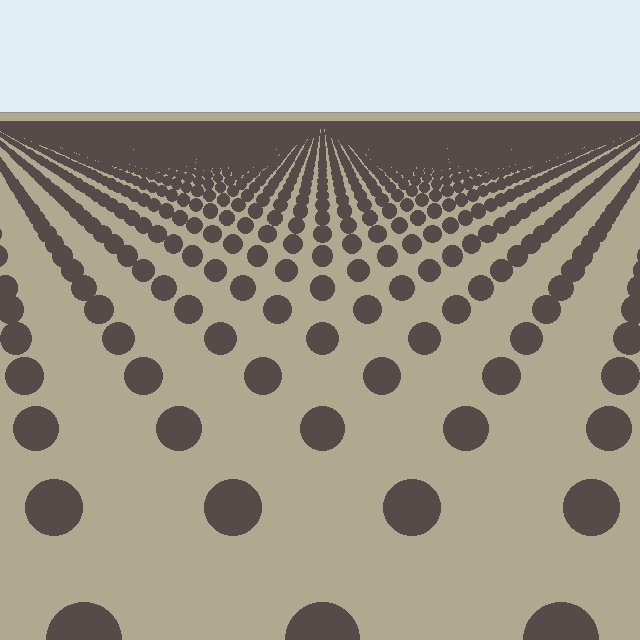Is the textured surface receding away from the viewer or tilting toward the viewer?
The surface is receding away from the viewer. Texture elements get smaller and denser toward the top.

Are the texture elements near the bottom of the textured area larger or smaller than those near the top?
Larger. Near the bottom, elements are closer to the viewer and appear at a bigger on-screen size.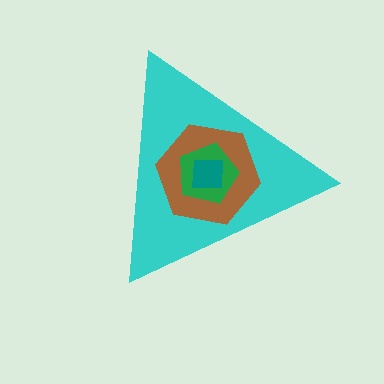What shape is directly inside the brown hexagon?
The green pentagon.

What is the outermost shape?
The cyan triangle.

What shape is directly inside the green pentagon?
The teal square.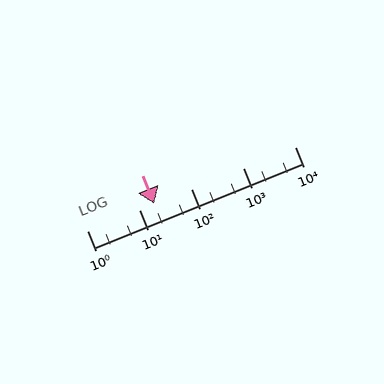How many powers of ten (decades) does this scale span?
The scale spans 4 decades, from 1 to 10000.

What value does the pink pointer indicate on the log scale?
The pointer indicates approximately 20.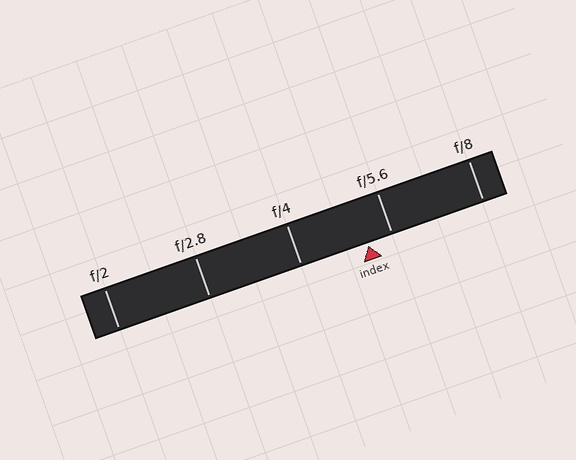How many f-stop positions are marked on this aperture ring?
There are 5 f-stop positions marked.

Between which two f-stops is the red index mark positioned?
The index mark is between f/4 and f/5.6.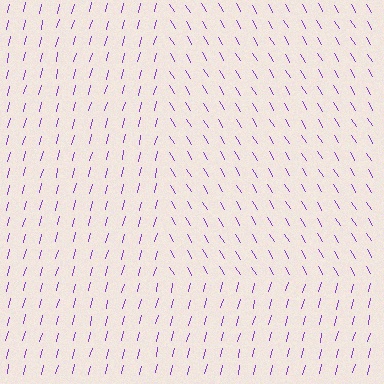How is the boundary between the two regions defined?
The boundary is defined purely by a change in line orientation (approximately 45 degrees difference). All lines are the same color and thickness.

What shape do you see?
I see a rectangle.